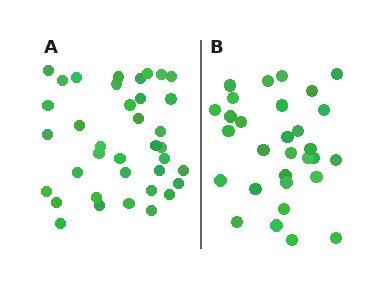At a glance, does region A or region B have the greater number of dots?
Region A (the left region) has more dots.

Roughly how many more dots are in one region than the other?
Region A has roughly 8 or so more dots than region B.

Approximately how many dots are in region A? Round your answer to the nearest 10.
About 40 dots. (The exact count is 37, which rounds to 40.)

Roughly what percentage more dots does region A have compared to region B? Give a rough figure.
About 25% more.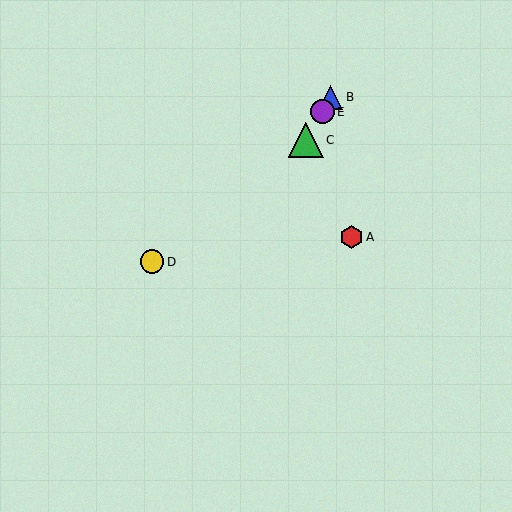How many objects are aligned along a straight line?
3 objects (B, C, E) are aligned along a straight line.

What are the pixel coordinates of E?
Object E is at (322, 112).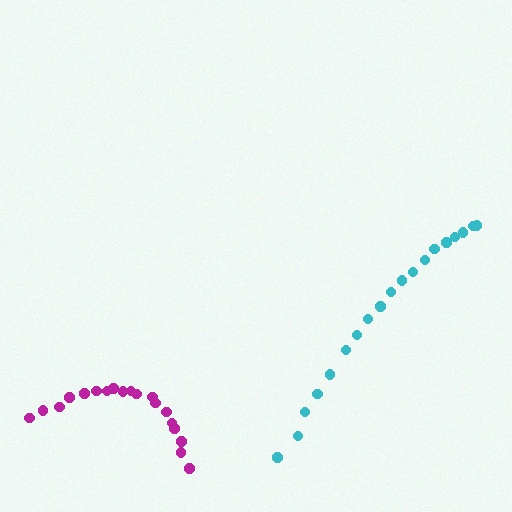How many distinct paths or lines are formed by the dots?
There are 2 distinct paths.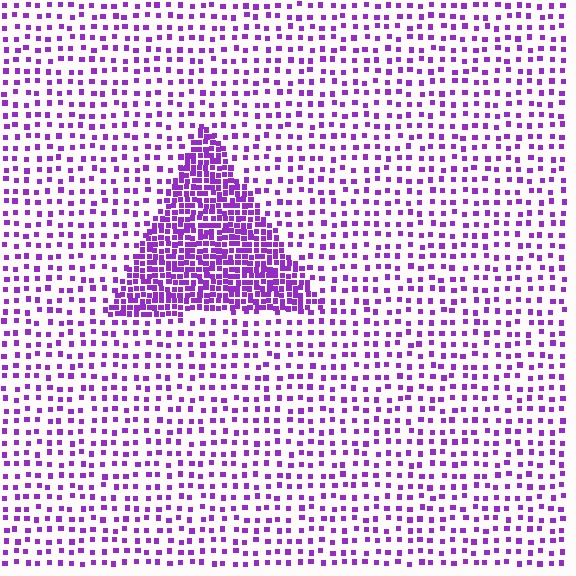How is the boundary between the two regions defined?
The boundary is defined by a change in element density (approximately 3.0x ratio). All elements are the same color, size, and shape.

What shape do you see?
I see a triangle.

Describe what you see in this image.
The image contains small purple elements arranged at two different densities. A triangle-shaped region is visible where the elements are more densely packed than the surrounding area.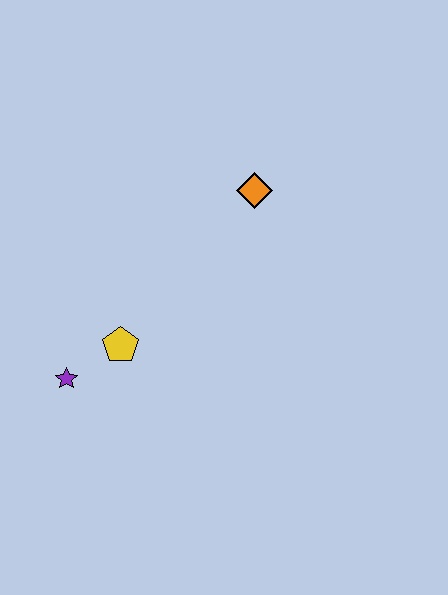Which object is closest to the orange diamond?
The yellow pentagon is closest to the orange diamond.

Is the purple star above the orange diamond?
No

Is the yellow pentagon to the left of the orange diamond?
Yes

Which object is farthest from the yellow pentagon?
The orange diamond is farthest from the yellow pentagon.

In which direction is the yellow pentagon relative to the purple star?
The yellow pentagon is to the right of the purple star.